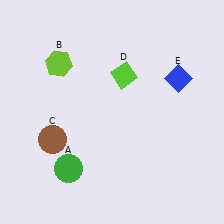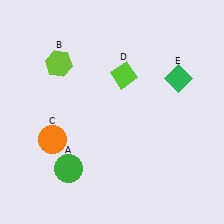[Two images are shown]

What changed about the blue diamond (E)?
In Image 1, E is blue. In Image 2, it changed to green.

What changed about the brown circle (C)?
In Image 1, C is brown. In Image 2, it changed to orange.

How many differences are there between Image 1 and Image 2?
There are 2 differences between the two images.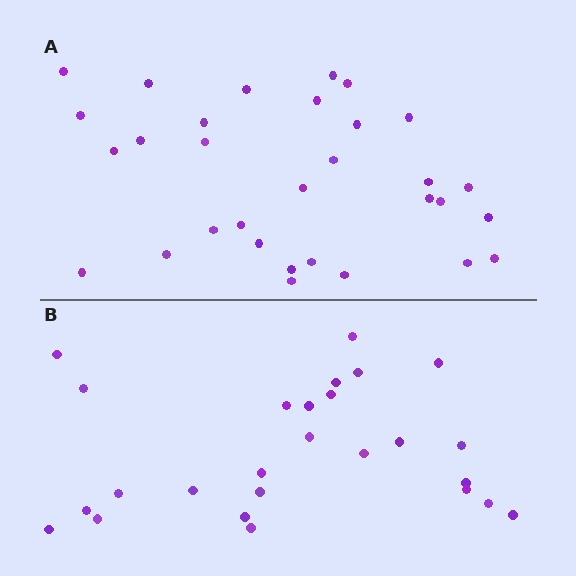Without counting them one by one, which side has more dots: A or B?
Region A (the top region) has more dots.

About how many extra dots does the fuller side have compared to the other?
Region A has about 5 more dots than region B.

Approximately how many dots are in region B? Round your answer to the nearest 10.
About 30 dots. (The exact count is 26, which rounds to 30.)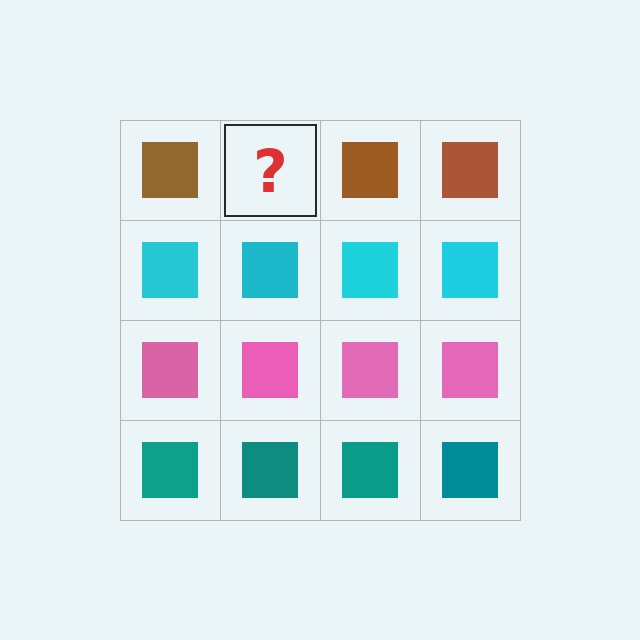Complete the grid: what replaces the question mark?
The question mark should be replaced with a brown square.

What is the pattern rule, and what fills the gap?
The rule is that each row has a consistent color. The gap should be filled with a brown square.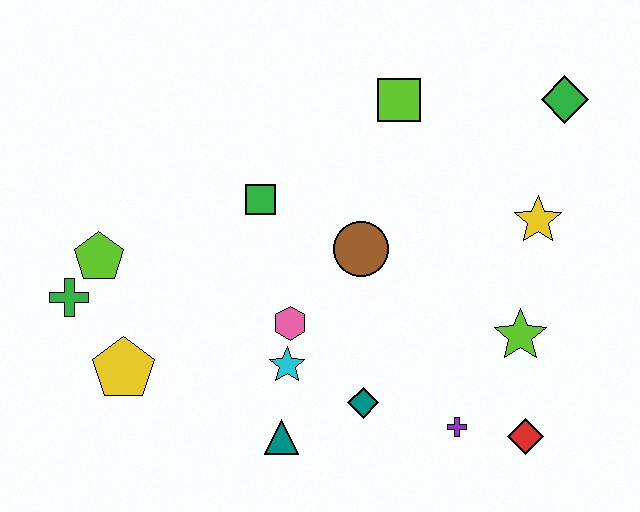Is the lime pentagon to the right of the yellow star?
No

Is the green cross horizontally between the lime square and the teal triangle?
No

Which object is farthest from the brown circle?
The green cross is farthest from the brown circle.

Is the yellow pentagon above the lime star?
No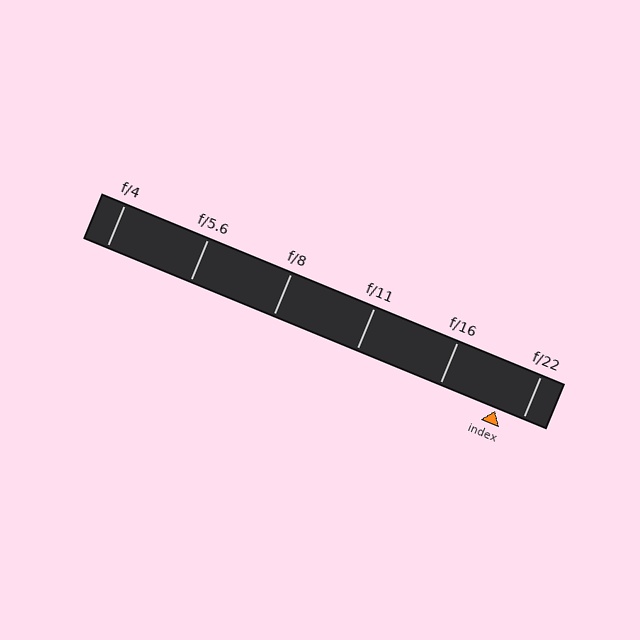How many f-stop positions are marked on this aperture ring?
There are 6 f-stop positions marked.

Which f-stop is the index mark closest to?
The index mark is closest to f/22.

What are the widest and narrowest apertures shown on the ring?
The widest aperture shown is f/4 and the narrowest is f/22.